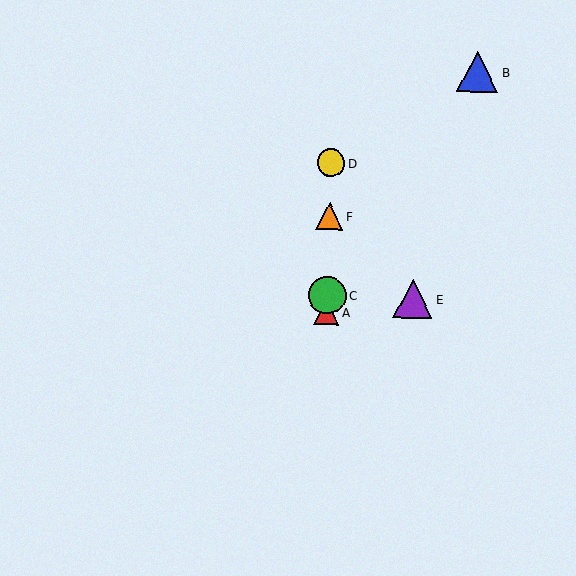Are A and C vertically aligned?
Yes, both are at x≈327.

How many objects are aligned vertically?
4 objects (A, C, D, F) are aligned vertically.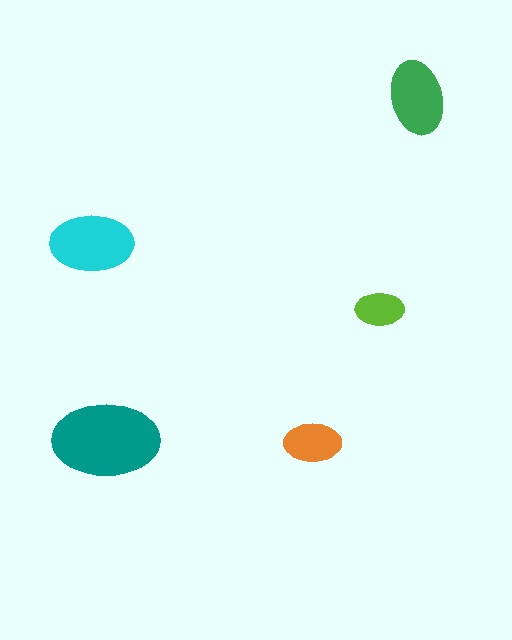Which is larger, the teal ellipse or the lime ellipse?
The teal one.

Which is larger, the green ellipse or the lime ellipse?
The green one.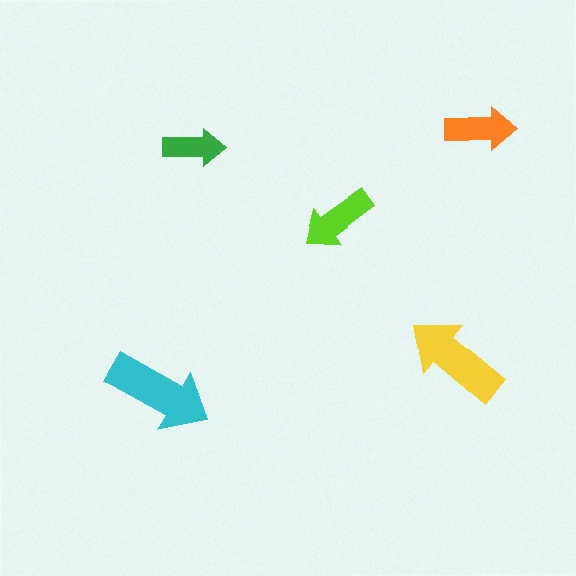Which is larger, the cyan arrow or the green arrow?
The cyan one.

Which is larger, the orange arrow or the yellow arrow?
The yellow one.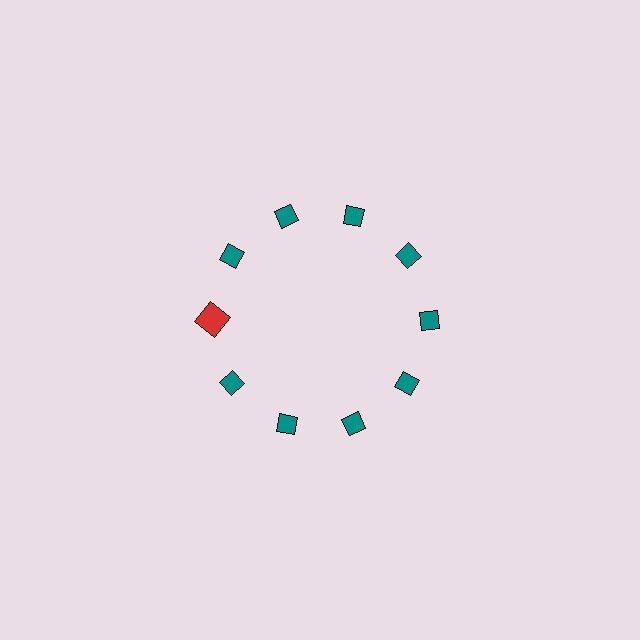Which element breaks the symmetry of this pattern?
The red square at roughly the 9 o'clock position breaks the symmetry. All other shapes are teal diamonds.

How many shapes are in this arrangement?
There are 10 shapes arranged in a ring pattern.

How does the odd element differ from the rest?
It differs in both color (red instead of teal) and shape (square instead of diamond).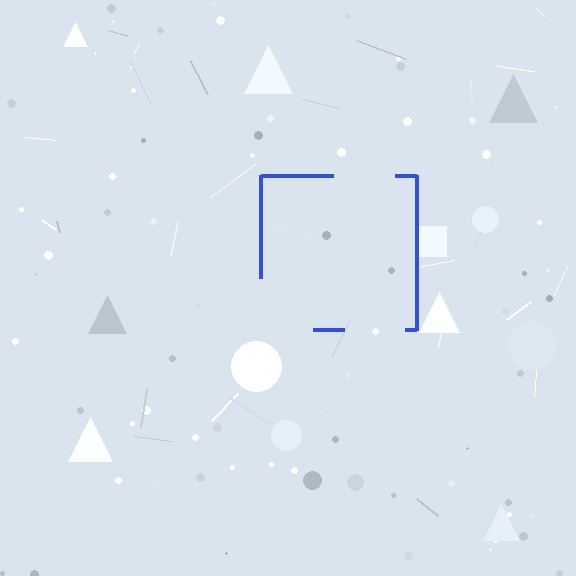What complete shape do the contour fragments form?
The contour fragments form a square.